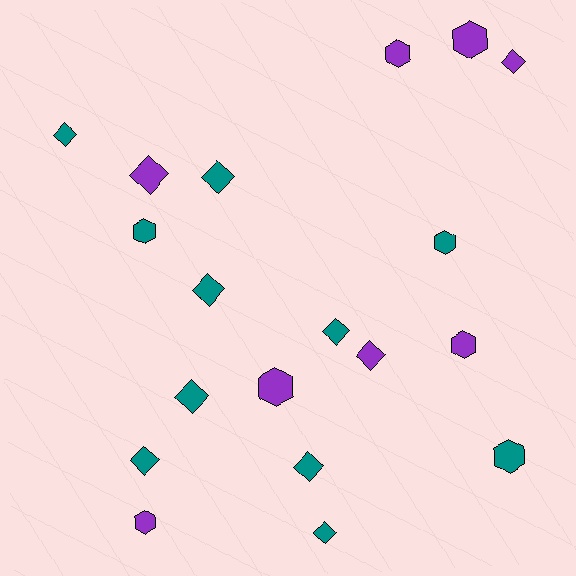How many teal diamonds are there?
There are 8 teal diamonds.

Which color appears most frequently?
Teal, with 11 objects.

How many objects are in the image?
There are 19 objects.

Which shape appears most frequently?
Diamond, with 11 objects.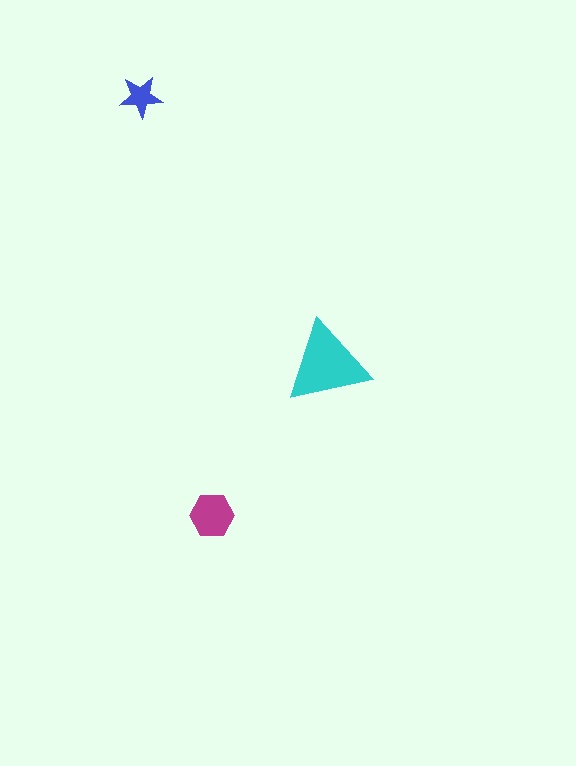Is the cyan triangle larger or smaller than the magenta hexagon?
Larger.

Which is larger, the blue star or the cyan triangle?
The cyan triangle.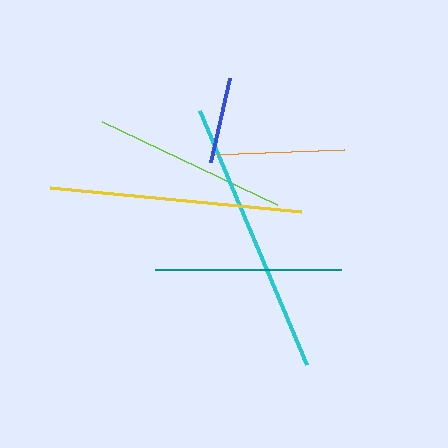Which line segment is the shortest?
The blue line is the shortest at approximately 86 pixels.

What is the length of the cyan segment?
The cyan segment is approximately 276 pixels long.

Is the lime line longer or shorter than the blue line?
The lime line is longer than the blue line.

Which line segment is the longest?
The cyan line is the longest at approximately 276 pixels.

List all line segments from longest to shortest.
From longest to shortest: cyan, yellow, lime, teal, orange, blue.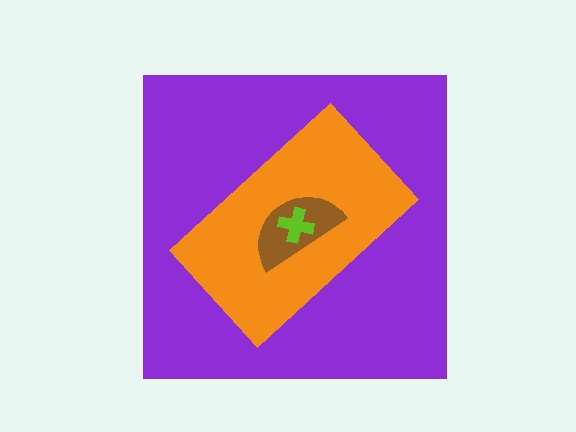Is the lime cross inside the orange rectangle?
Yes.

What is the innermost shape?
The lime cross.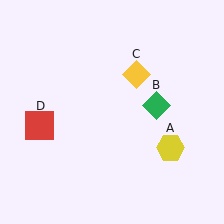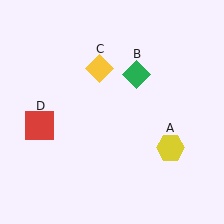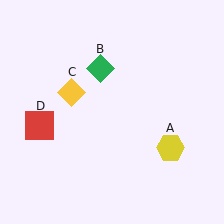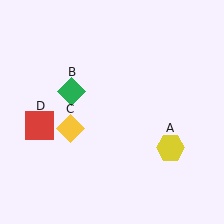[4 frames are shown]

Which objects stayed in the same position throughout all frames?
Yellow hexagon (object A) and red square (object D) remained stationary.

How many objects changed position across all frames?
2 objects changed position: green diamond (object B), yellow diamond (object C).